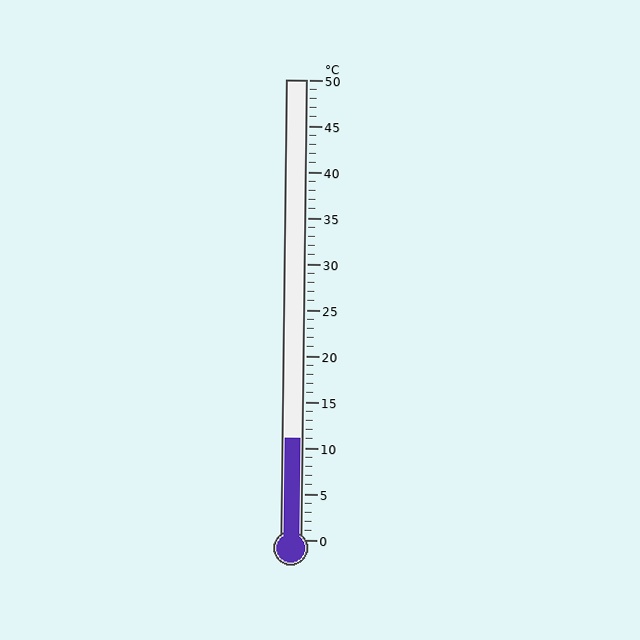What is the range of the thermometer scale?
The thermometer scale ranges from 0°C to 50°C.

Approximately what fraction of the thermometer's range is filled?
The thermometer is filled to approximately 20% of its range.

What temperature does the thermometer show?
The thermometer shows approximately 11°C.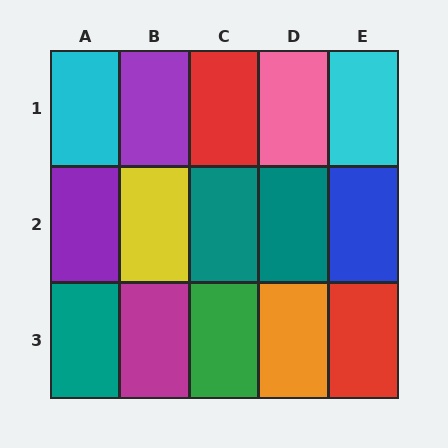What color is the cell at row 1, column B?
Purple.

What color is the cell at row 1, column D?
Pink.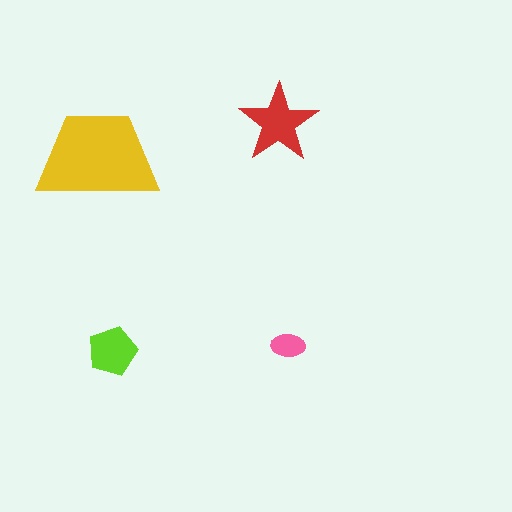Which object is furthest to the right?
The pink ellipse is rightmost.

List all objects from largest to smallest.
The yellow trapezoid, the red star, the lime pentagon, the pink ellipse.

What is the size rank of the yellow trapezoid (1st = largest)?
1st.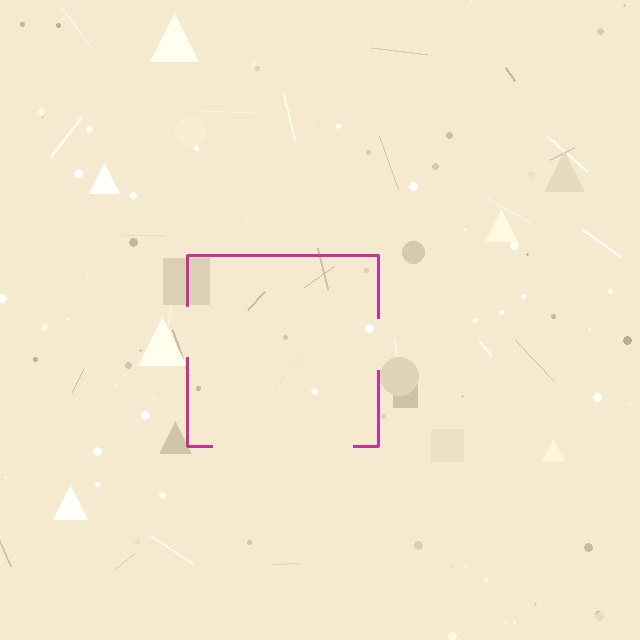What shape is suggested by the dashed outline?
The dashed outline suggests a square.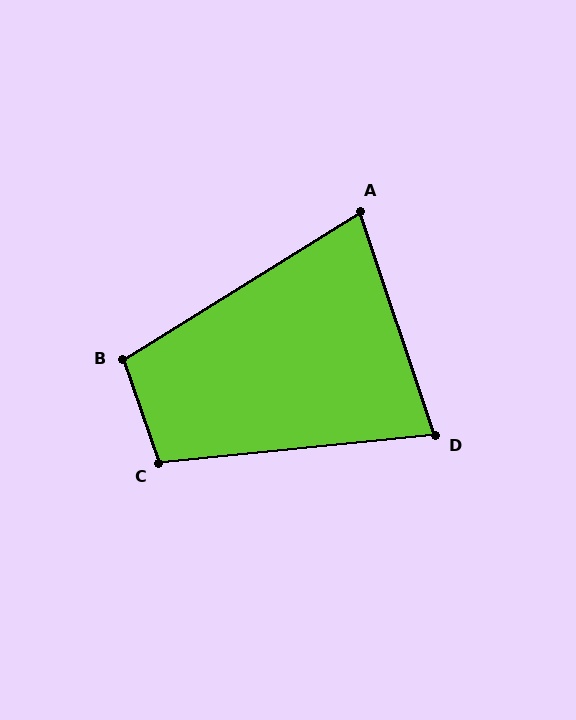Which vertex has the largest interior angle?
C, at approximately 104 degrees.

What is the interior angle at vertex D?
Approximately 77 degrees (acute).